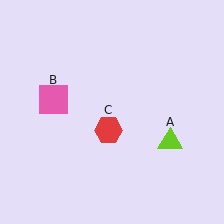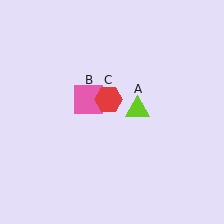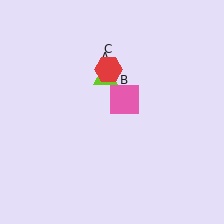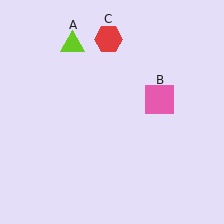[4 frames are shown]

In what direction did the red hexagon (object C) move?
The red hexagon (object C) moved up.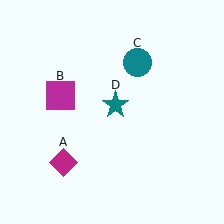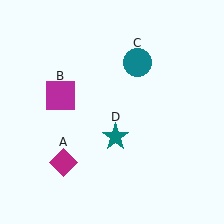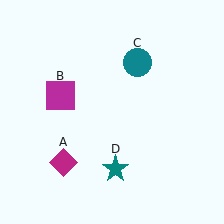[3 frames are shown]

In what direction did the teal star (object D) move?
The teal star (object D) moved down.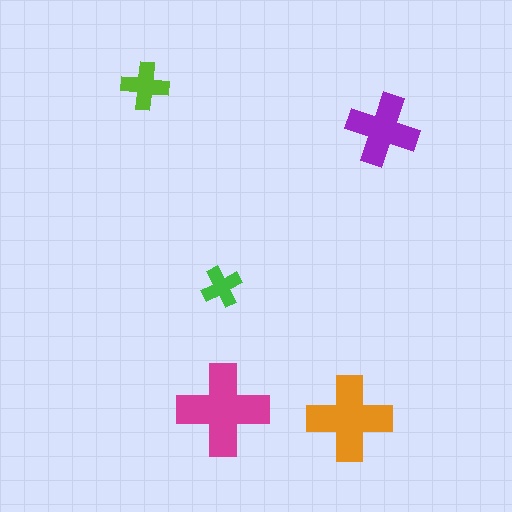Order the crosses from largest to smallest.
the magenta one, the orange one, the purple one, the lime one, the green one.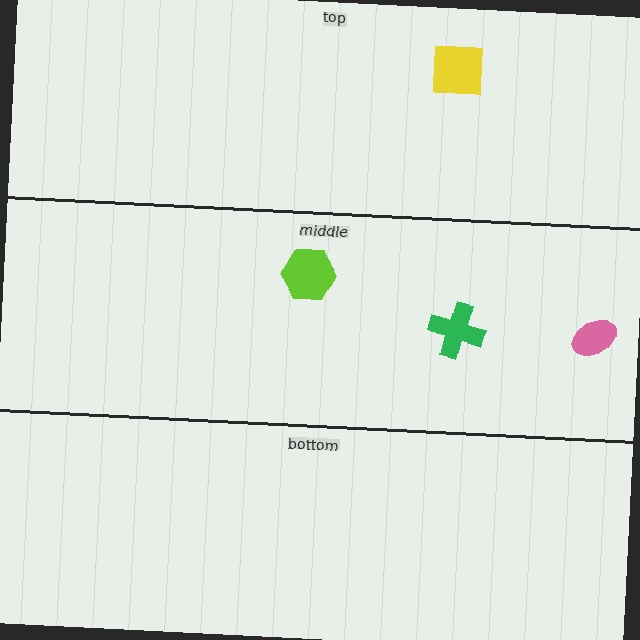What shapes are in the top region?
The yellow square.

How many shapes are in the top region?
1.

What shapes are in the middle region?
The pink ellipse, the green cross, the lime hexagon.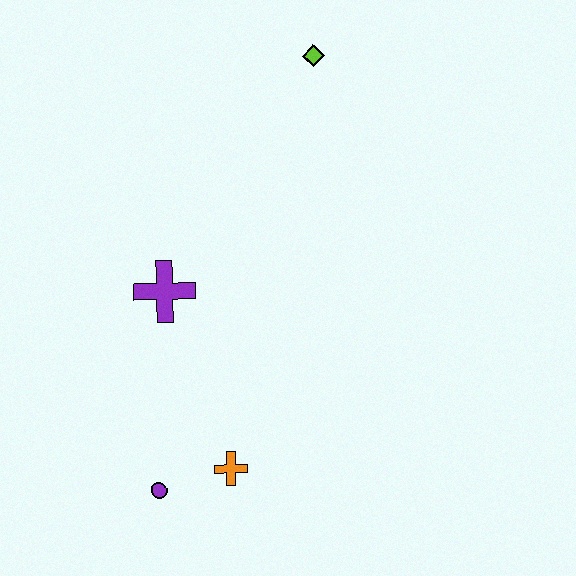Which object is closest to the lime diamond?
The purple cross is closest to the lime diamond.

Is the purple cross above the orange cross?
Yes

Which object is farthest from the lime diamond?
The purple circle is farthest from the lime diamond.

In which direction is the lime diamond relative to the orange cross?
The lime diamond is above the orange cross.